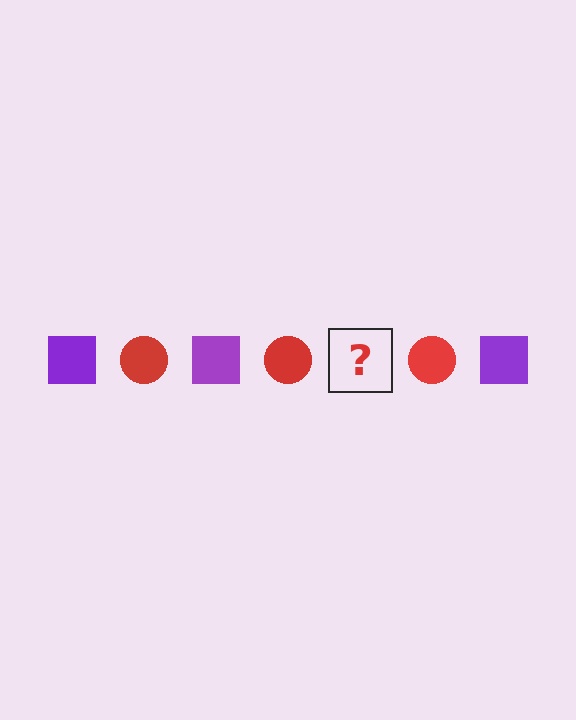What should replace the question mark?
The question mark should be replaced with a purple square.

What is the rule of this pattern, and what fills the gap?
The rule is that the pattern alternates between purple square and red circle. The gap should be filled with a purple square.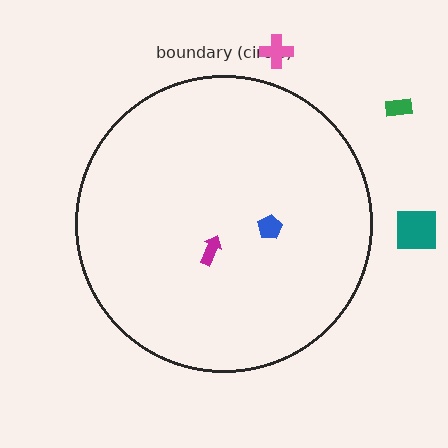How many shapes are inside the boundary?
2 inside, 3 outside.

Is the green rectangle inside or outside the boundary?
Outside.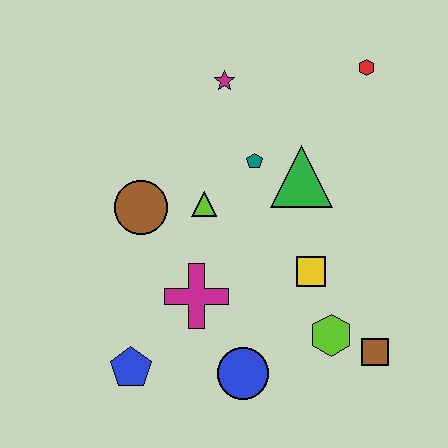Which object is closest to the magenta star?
The teal pentagon is closest to the magenta star.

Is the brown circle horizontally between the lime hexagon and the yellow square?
No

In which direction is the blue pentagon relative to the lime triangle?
The blue pentagon is below the lime triangle.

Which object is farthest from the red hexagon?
The blue pentagon is farthest from the red hexagon.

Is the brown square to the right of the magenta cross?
Yes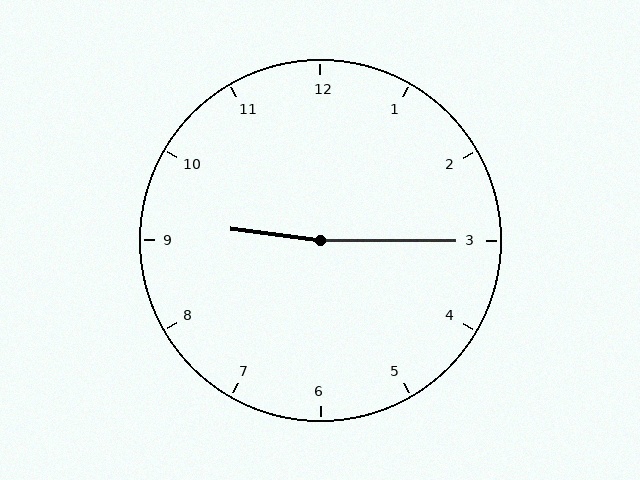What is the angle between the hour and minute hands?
Approximately 172 degrees.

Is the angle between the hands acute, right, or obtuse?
It is obtuse.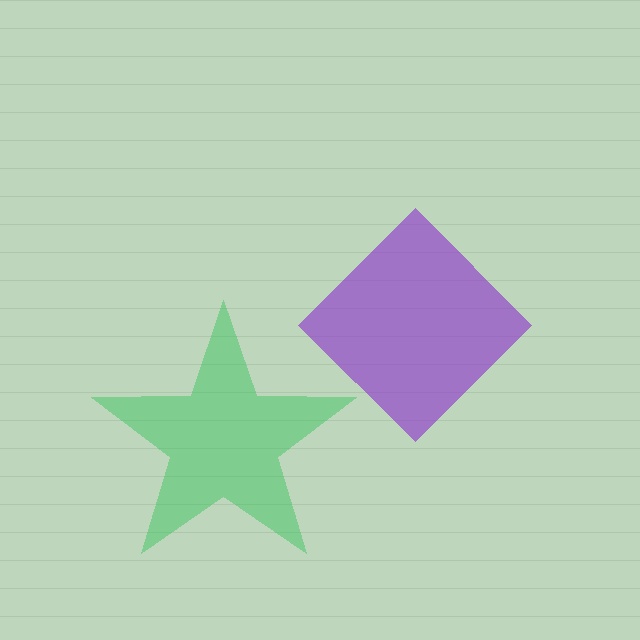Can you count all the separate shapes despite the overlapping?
Yes, there are 2 separate shapes.